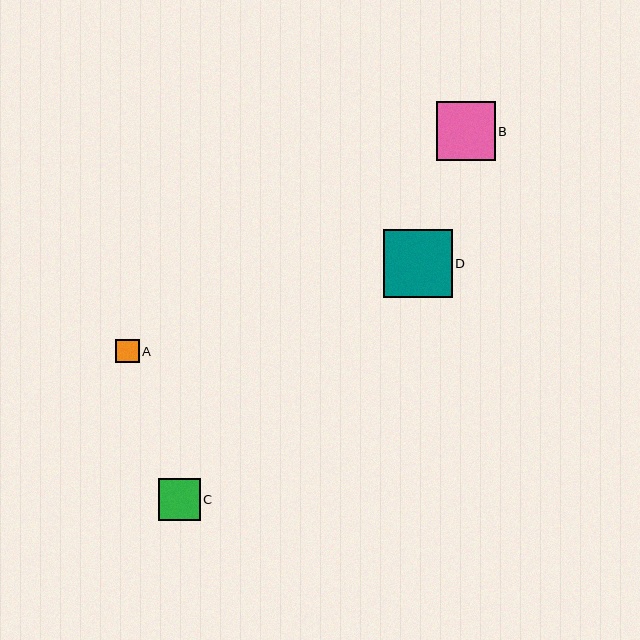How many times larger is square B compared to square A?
Square B is approximately 2.5 times the size of square A.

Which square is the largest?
Square D is the largest with a size of approximately 69 pixels.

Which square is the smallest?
Square A is the smallest with a size of approximately 24 pixels.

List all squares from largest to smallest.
From largest to smallest: D, B, C, A.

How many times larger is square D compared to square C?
Square D is approximately 1.6 times the size of square C.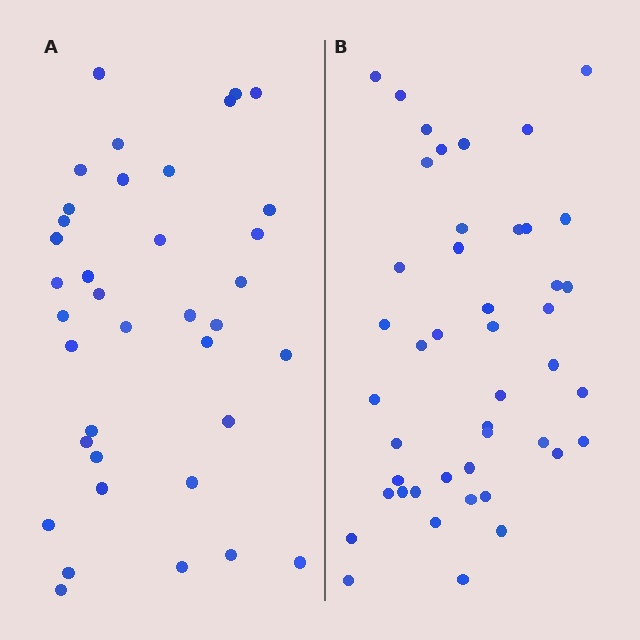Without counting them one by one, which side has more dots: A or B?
Region B (the right region) has more dots.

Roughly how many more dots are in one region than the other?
Region B has roughly 8 or so more dots than region A.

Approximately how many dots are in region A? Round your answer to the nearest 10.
About 40 dots. (The exact count is 37, which rounds to 40.)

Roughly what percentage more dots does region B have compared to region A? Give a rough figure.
About 20% more.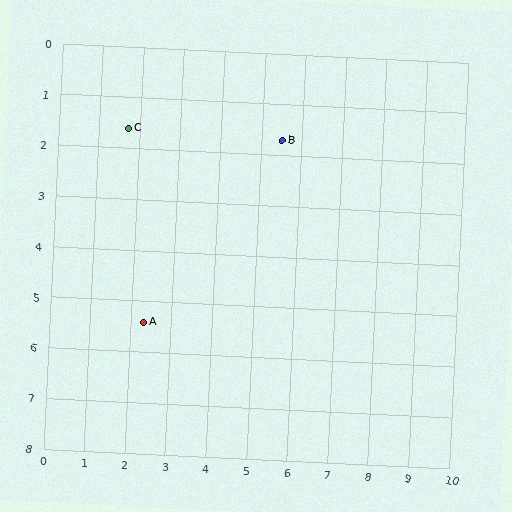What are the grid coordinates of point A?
Point A is at approximately (2.3, 5.4).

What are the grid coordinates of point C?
Point C is at approximately (1.7, 1.6).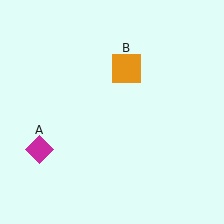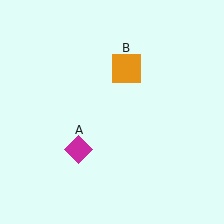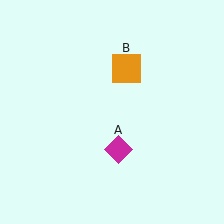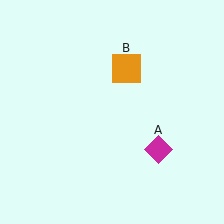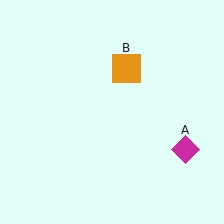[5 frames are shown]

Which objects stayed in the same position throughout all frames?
Orange square (object B) remained stationary.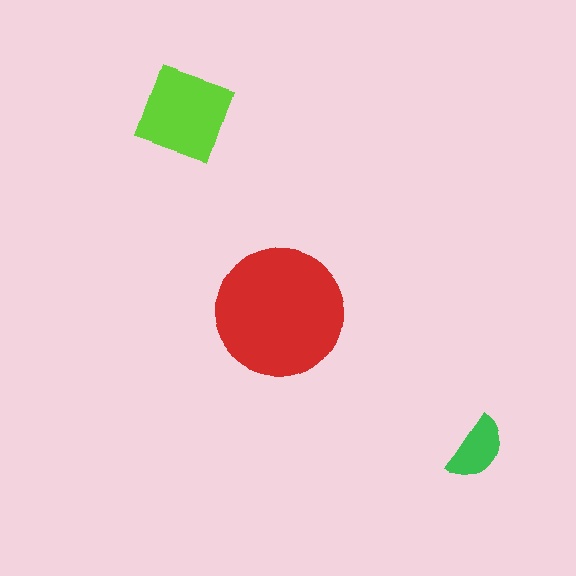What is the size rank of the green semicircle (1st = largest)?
3rd.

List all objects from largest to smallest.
The red circle, the lime square, the green semicircle.